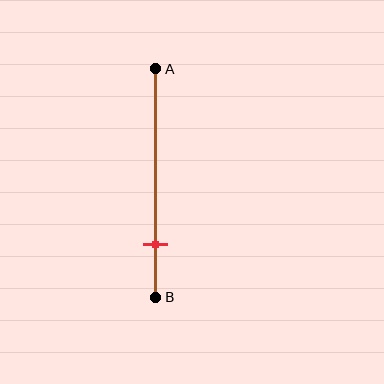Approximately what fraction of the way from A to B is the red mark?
The red mark is approximately 75% of the way from A to B.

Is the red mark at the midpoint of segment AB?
No, the mark is at about 75% from A, not at the 50% midpoint.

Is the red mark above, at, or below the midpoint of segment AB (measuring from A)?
The red mark is below the midpoint of segment AB.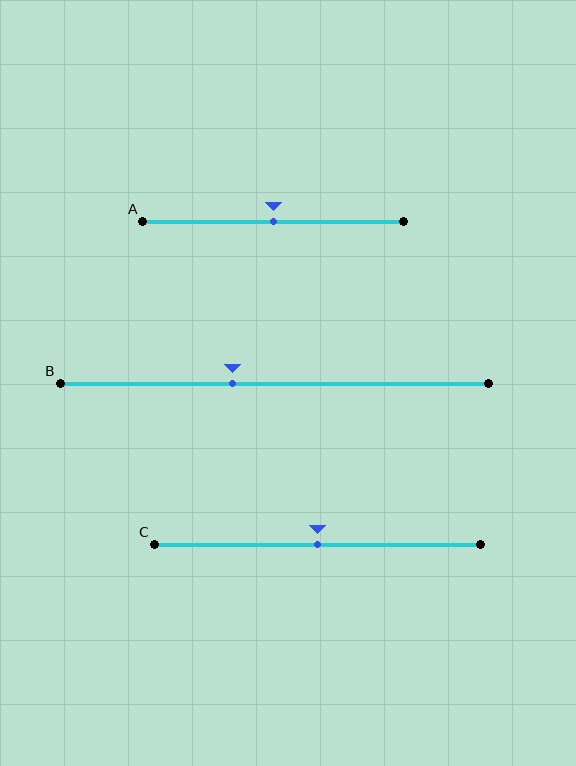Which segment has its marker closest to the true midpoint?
Segment A has its marker closest to the true midpoint.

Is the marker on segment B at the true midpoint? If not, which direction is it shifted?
No, the marker on segment B is shifted to the left by about 10% of the segment length.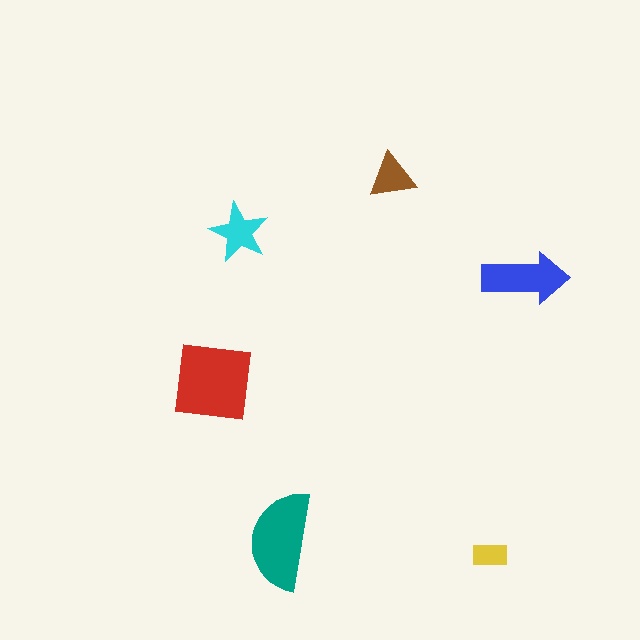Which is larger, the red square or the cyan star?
The red square.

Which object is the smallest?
The yellow rectangle.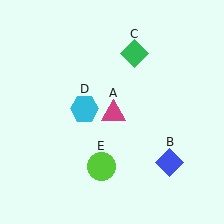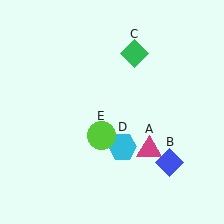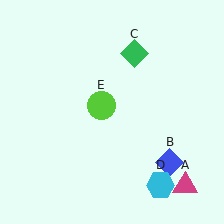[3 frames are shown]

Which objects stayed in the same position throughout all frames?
Blue diamond (object B) and green diamond (object C) remained stationary.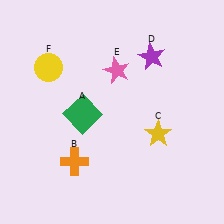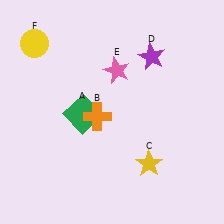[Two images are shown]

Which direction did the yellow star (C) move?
The yellow star (C) moved down.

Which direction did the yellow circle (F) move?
The yellow circle (F) moved up.